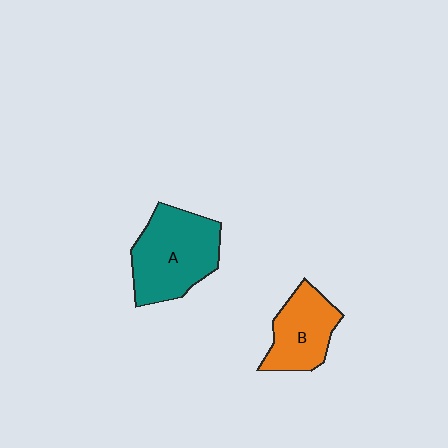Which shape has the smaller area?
Shape B (orange).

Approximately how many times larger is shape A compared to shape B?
Approximately 1.4 times.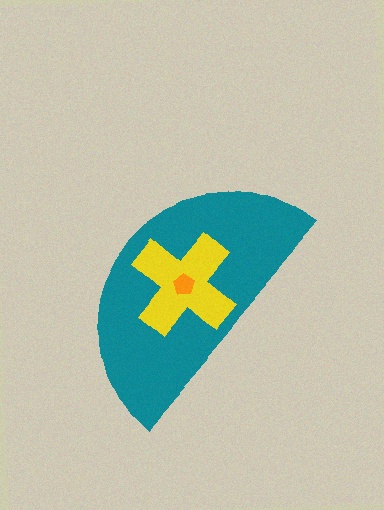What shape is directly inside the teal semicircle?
The yellow cross.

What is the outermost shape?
The teal semicircle.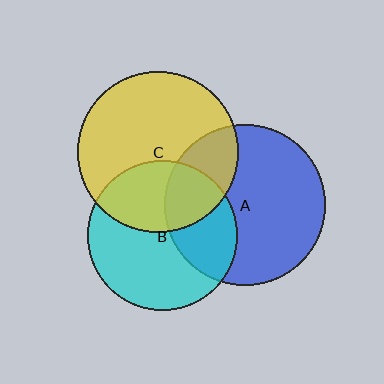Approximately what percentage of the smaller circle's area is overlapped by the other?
Approximately 25%.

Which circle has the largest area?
Circle A (blue).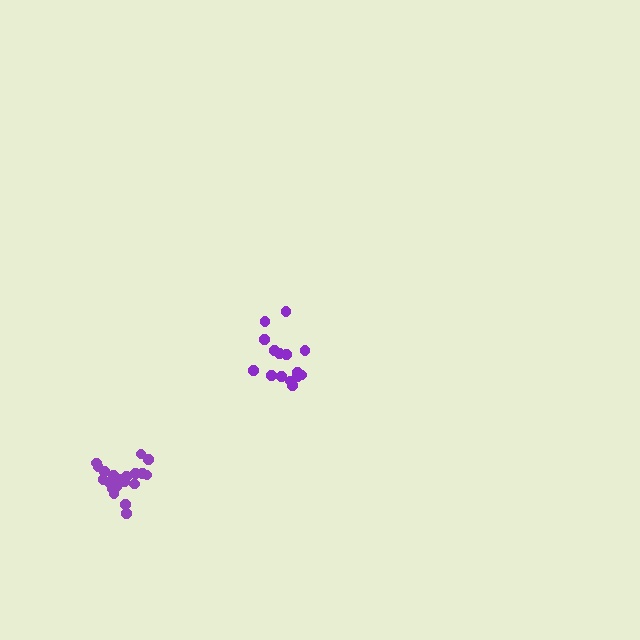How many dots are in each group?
Group 1: 15 dots, Group 2: 20 dots (35 total).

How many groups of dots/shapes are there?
There are 2 groups.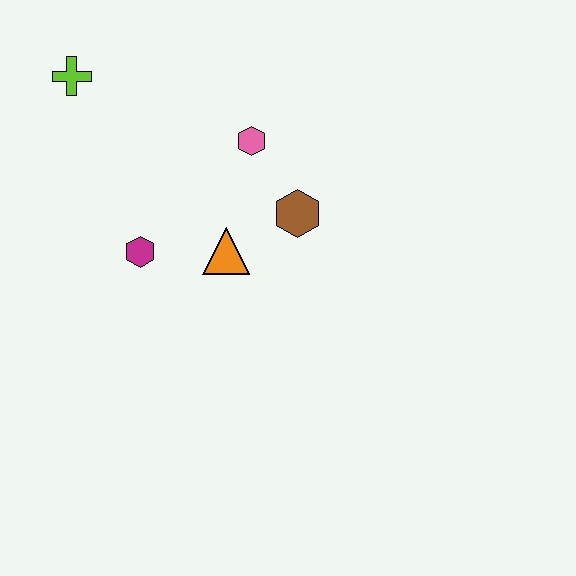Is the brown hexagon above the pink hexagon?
No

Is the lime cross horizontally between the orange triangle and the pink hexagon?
No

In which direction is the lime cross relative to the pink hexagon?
The lime cross is to the left of the pink hexagon.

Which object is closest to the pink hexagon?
The brown hexagon is closest to the pink hexagon.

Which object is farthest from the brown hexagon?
The lime cross is farthest from the brown hexagon.